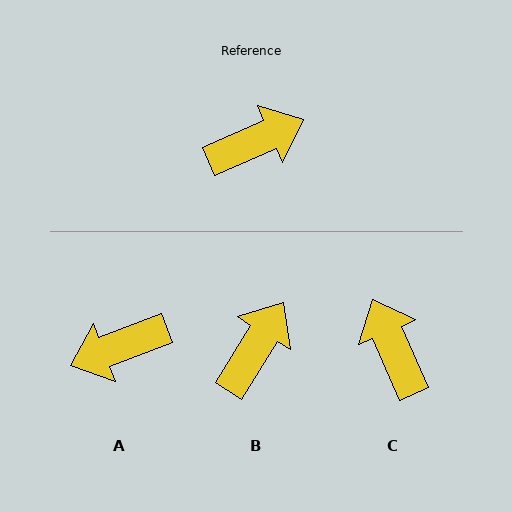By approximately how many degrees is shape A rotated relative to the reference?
Approximately 177 degrees counter-clockwise.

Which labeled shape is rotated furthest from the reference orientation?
A, about 177 degrees away.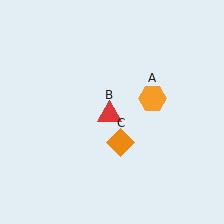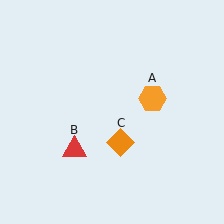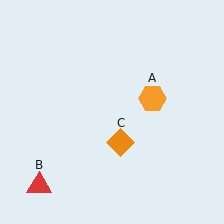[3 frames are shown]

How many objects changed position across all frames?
1 object changed position: red triangle (object B).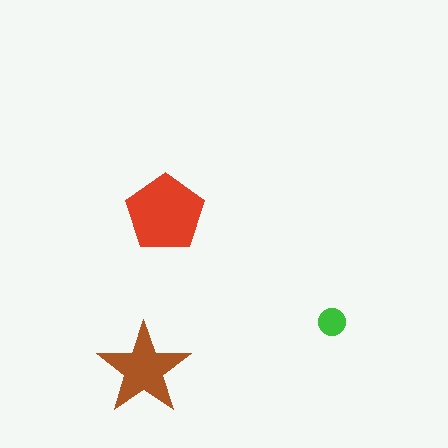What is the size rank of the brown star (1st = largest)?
2nd.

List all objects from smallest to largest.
The green circle, the brown star, the red pentagon.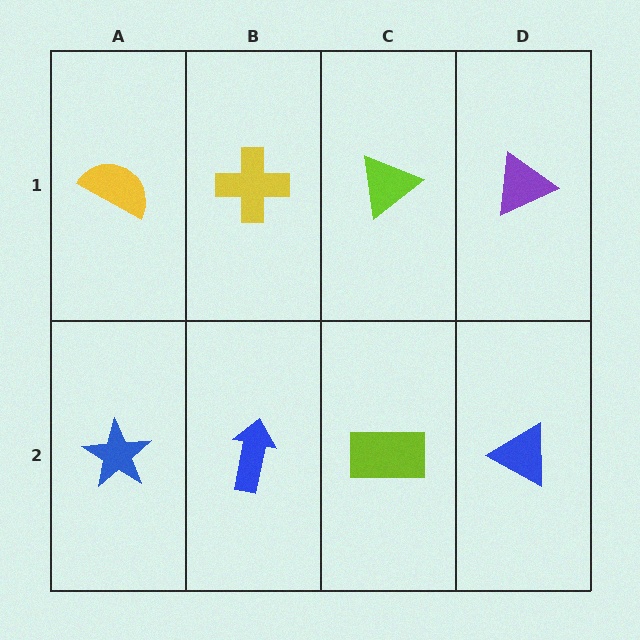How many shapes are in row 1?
4 shapes.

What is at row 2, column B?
A blue arrow.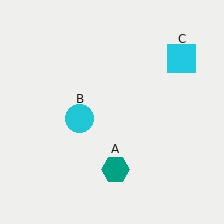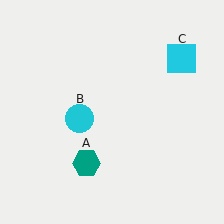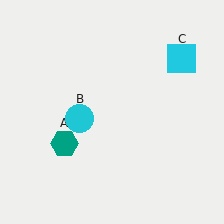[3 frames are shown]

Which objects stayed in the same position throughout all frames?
Cyan circle (object B) and cyan square (object C) remained stationary.